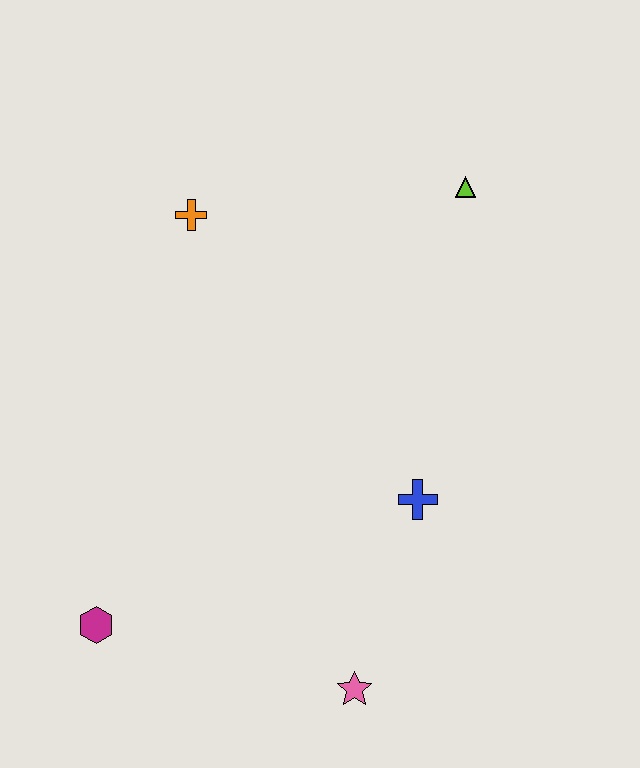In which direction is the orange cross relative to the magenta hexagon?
The orange cross is above the magenta hexagon.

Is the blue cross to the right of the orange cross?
Yes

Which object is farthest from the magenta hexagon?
The lime triangle is farthest from the magenta hexagon.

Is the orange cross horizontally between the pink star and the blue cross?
No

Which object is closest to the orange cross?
The lime triangle is closest to the orange cross.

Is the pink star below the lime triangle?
Yes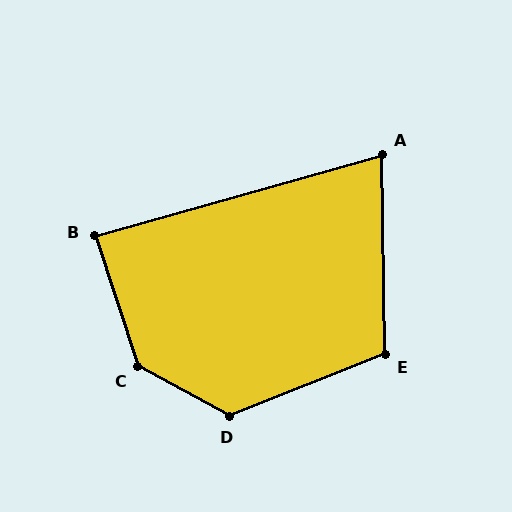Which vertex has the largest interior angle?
C, at approximately 136 degrees.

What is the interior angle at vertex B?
Approximately 88 degrees (approximately right).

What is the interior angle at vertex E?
Approximately 111 degrees (obtuse).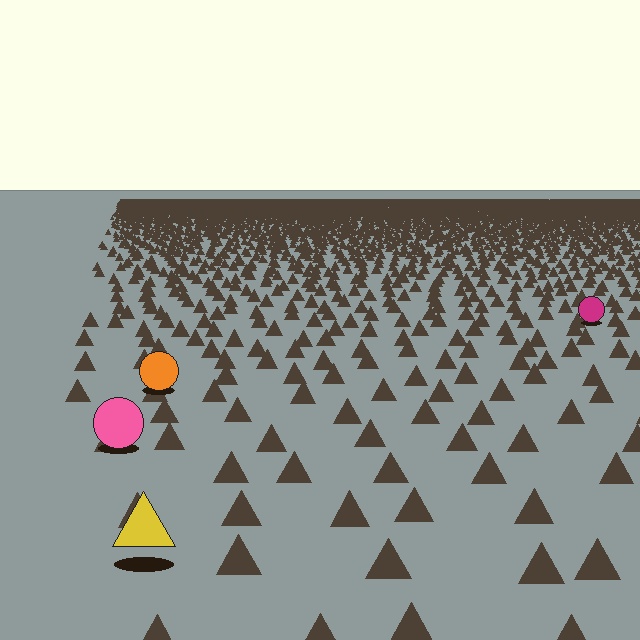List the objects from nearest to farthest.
From nearest to farthest: the yellow triangle, the pink circle, the orange circle, the magenta circle.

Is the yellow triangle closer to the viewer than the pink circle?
Yes. The yellow triangle is closer — you can tell from the texture gradient: the ground texture is coarser near it.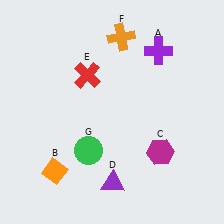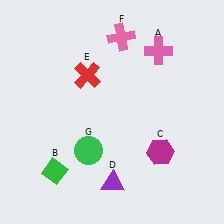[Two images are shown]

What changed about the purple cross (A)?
In Image 1, A is purple. In Image 2, it changed to pink.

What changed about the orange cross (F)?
In Image 1, F is orange. In Image 2, it changed to pink.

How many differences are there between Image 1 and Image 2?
There are 3 differences between the two images.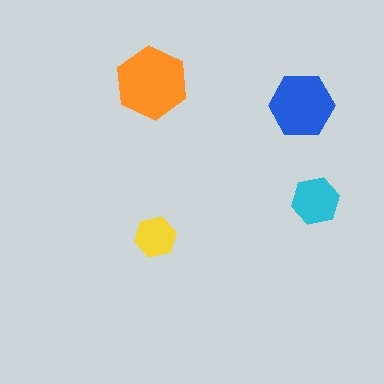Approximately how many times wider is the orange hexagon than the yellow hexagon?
About 1.5 times wider.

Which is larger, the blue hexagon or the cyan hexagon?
The blue one.